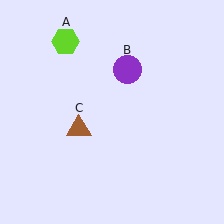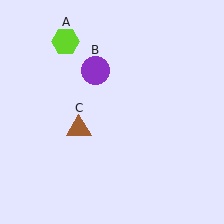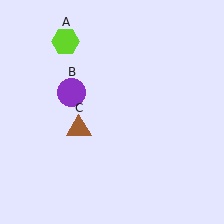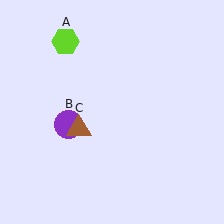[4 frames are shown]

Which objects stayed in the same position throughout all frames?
Lime hexagon (object A) and brown triangle (object C) remained stationary.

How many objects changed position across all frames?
1 object changed position: purple circle (object B).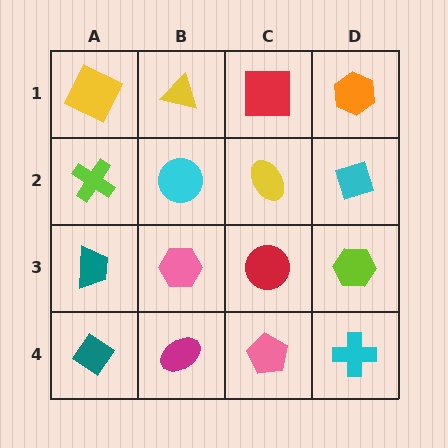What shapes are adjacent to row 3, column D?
A cyan diamond (row 2, column D), a cyan cross (row 4, column D), a red circle (row 3, column C).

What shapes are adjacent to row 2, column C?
A red square (row 1, column C), a red circle (row 3, column C), a cyan circle (row 2, column B), a cyan diamond (row 2, column D).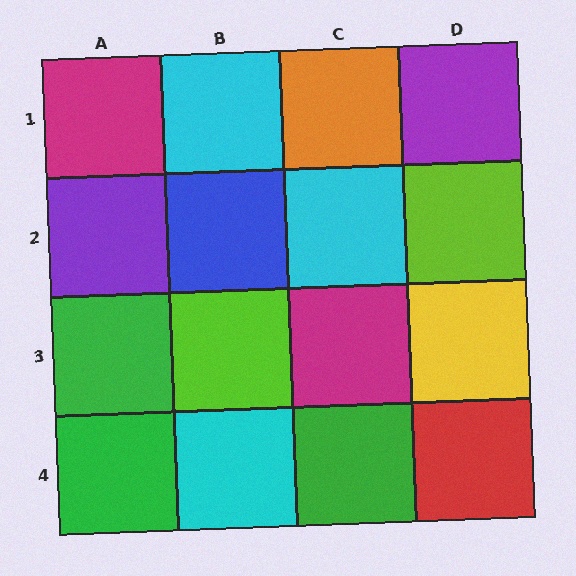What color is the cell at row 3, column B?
Lime.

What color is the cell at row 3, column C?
Magenta.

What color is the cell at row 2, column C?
Cyan.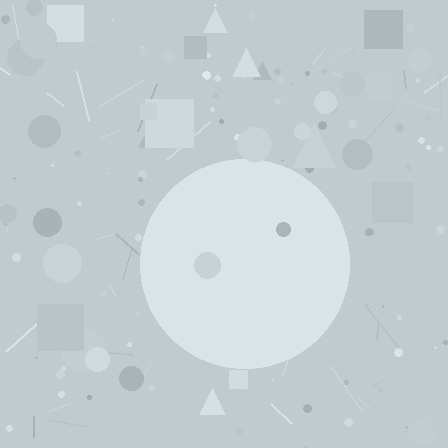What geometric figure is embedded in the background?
A circle is embedded in the background.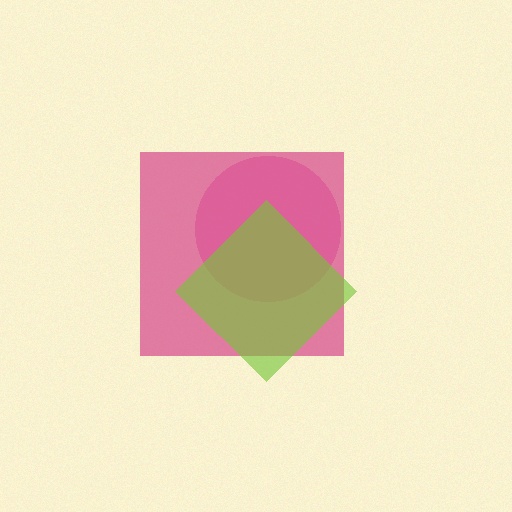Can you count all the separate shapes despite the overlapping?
Yes, there are 3 separate shapes.